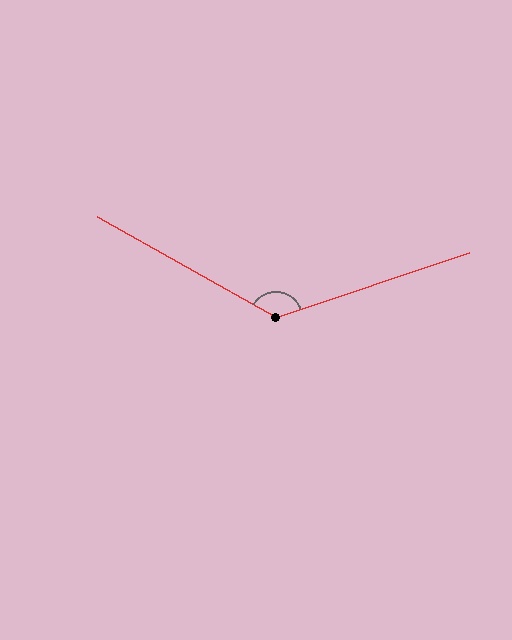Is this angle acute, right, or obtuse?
It is obtuse.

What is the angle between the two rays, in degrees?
Approximately 132 degrees.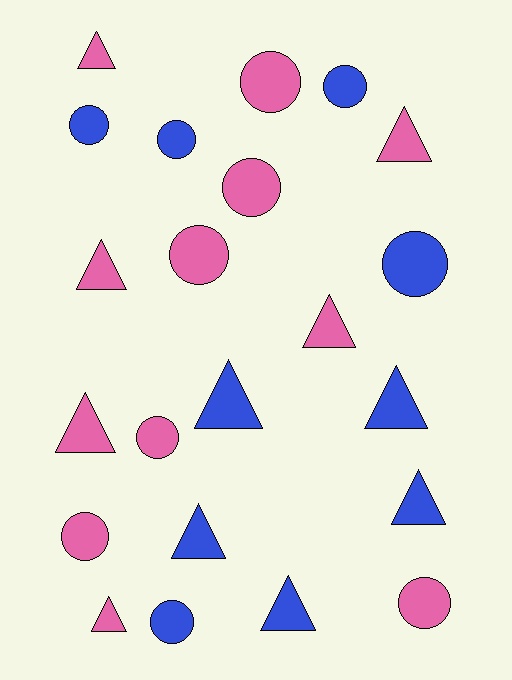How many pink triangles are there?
There are 6 pink triangles.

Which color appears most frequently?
Pink, with 12 objects.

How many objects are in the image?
There are 22 objects.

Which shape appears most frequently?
Triangle, with 11 objects.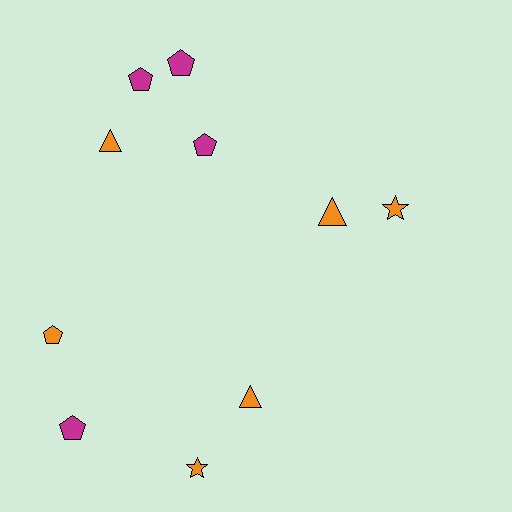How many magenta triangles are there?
There are no magenta triangles.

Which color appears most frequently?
Orange, with 6 objects.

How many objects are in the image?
There are 10 objects.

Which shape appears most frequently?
Pentagon, with 5 objects.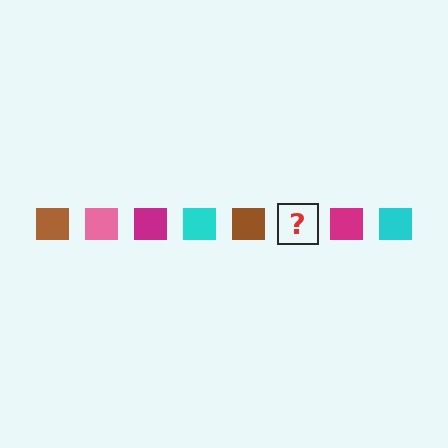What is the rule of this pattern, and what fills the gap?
The rule is that the pattern cycles through brown, pink, magenta, cyan squares. The gap should be filled with a pink square.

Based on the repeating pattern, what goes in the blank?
The blank should be a pink square.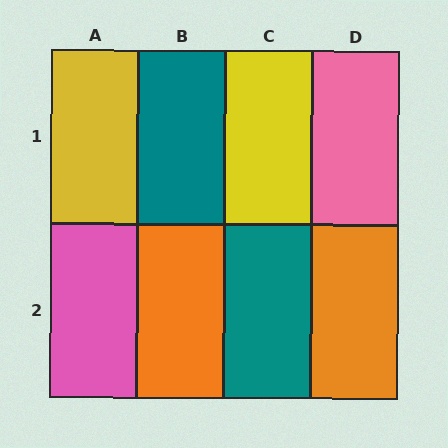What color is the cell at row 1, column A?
Yellow.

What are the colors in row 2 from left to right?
Pink, orange, teal, orange.